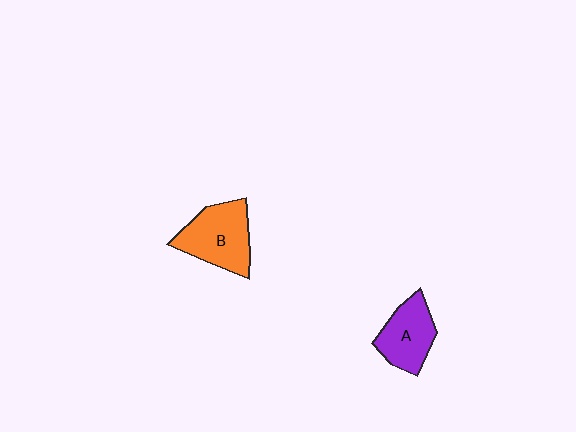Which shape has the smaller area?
Shape A (purple).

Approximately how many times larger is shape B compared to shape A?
Approximately 1.2 times.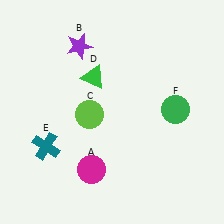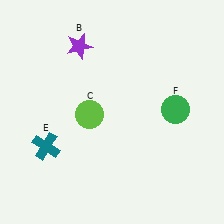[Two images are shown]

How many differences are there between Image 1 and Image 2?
There are 2 differences between the two images.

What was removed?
The magenta circle (A), the green triangle (D) were removed in Image 2.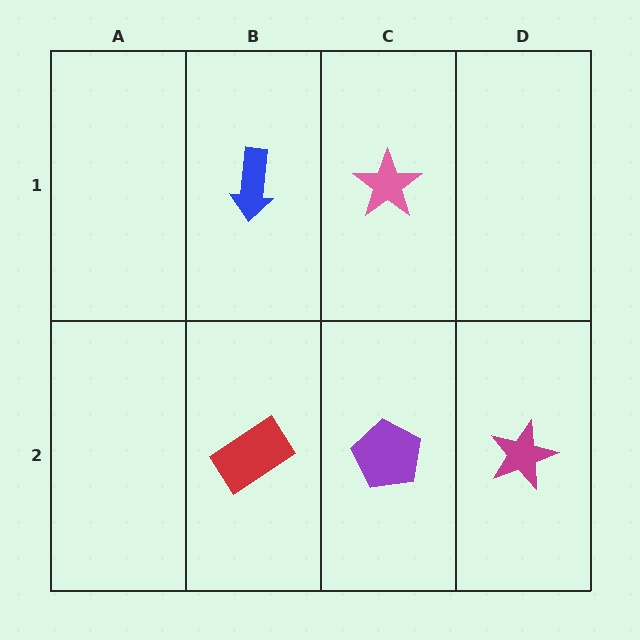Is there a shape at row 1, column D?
No, that cell is empty.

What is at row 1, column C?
A pink star.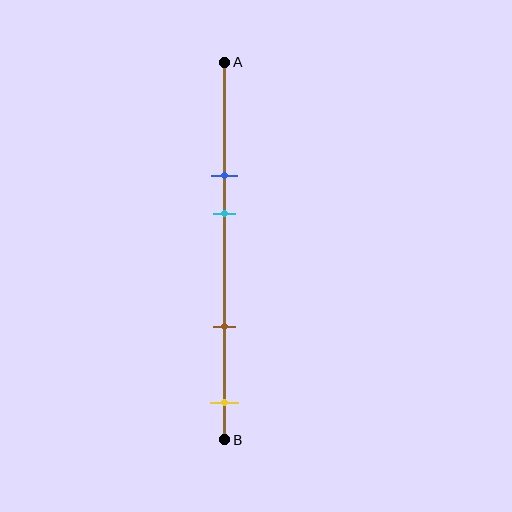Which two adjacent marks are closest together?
The blue and cyan marks are the closest adjacent pair.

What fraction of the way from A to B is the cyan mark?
The cyan mark is approximately 40% (0.4) of the way from A to B.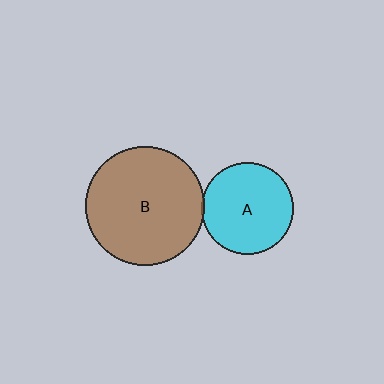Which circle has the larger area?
Circle B (brown).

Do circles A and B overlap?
Yes.